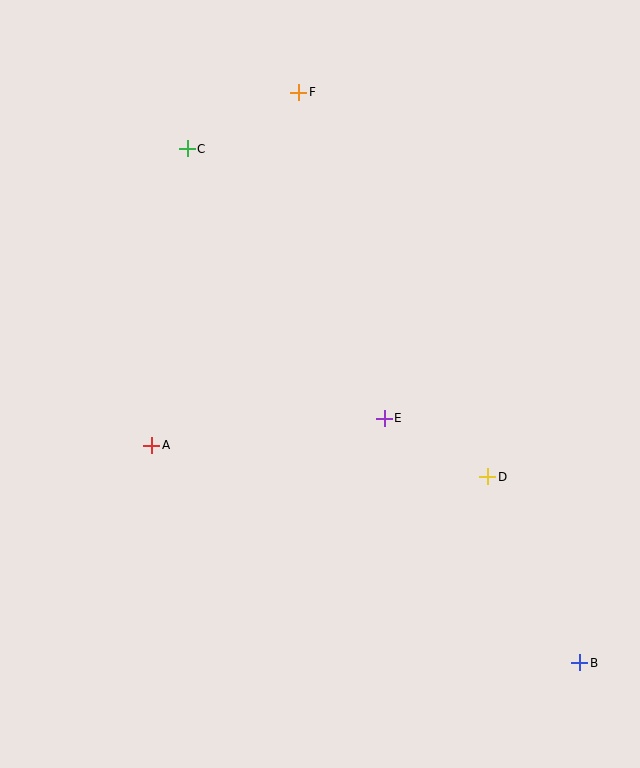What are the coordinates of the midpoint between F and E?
The midpoint between F and E is at (342, 255).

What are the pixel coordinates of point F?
Point F is at (299, 92).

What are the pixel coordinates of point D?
Point D is at (488, 477).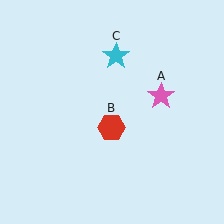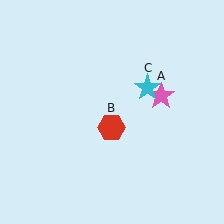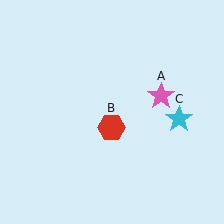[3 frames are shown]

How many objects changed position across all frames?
1 object changed position: cyan star (object C).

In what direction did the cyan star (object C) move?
The cyan star (object C) moved down and to the right.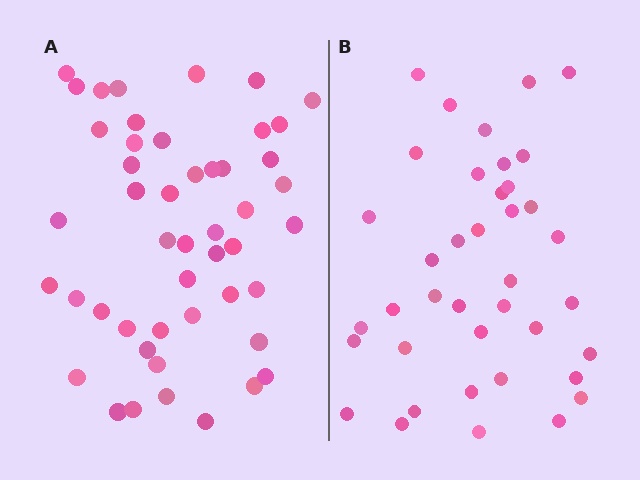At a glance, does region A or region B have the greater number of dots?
Region A (the left region) has more dots.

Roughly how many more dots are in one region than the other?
Region A has roughly 8 or so more dots than region B.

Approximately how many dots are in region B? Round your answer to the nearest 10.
About 40 dots. (The exact count is 39, which rounds to 40.)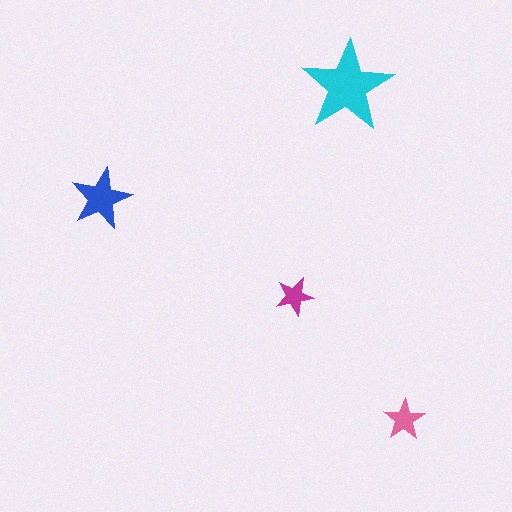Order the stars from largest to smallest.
the cyan one, the blue one, the pink one, the magenta one.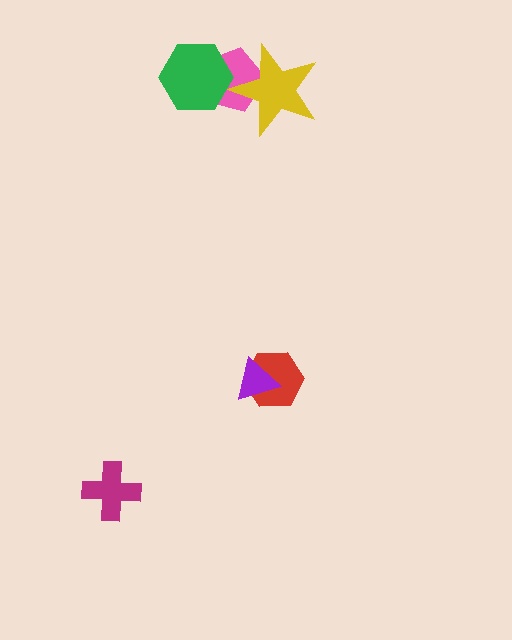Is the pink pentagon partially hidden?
Yes, it is partially covered by another shape.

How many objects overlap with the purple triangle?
1 object overlaps with the purple triangle.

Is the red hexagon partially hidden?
Yes, it is partially covered by another shape.